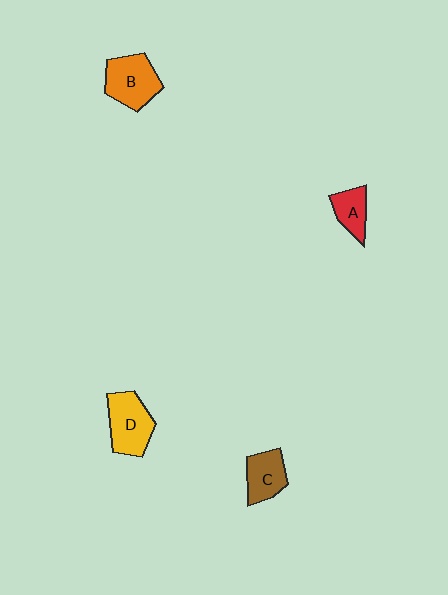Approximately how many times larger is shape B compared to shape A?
Approximately 1.7 times.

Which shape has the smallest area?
Shape A (red).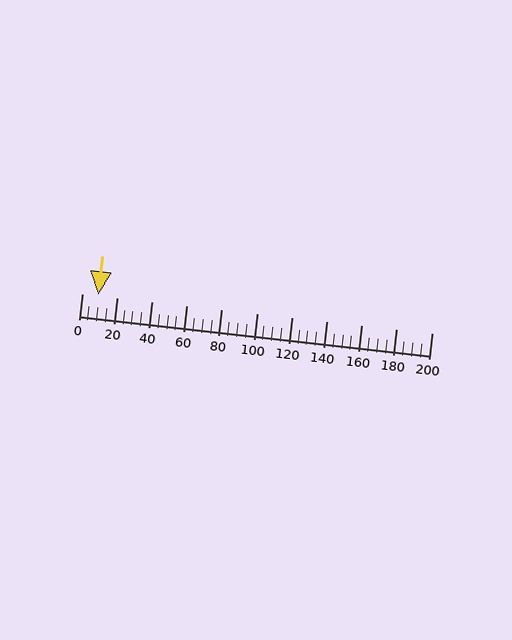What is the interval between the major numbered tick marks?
The major tick marks are spaced 20 units apart.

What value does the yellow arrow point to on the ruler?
The yellow arrow points to approximately 10.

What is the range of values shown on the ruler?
The ruler shows values from 0 to 200.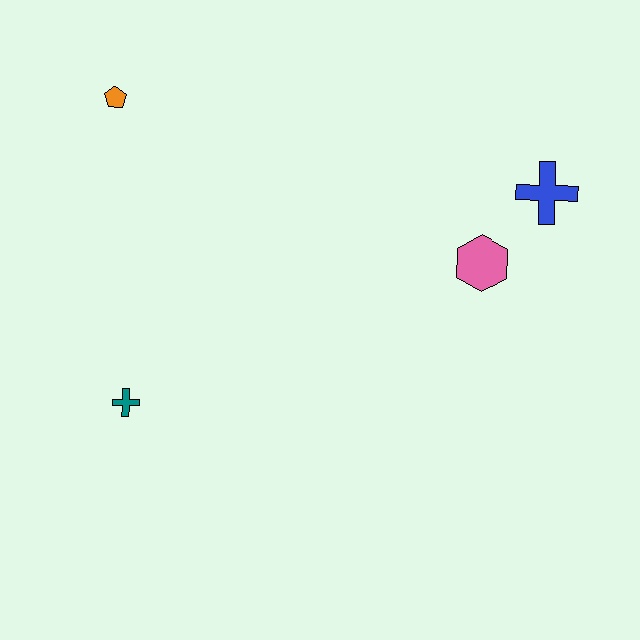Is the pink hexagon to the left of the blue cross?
Yes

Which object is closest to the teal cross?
The orange pentagon is closest to the teal cross.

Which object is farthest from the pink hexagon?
The orange pentagon is farthest from the pink hexagon.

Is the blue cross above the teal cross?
Yes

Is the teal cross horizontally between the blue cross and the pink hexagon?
No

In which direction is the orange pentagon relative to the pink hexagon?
The orange pentagon is to the left of the pink hexagon.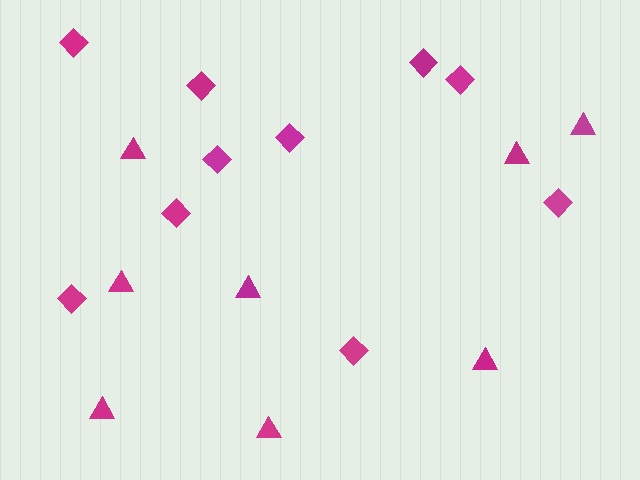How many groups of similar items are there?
There are 2 groups: one group of triangles (8) and one group of diamonds (10).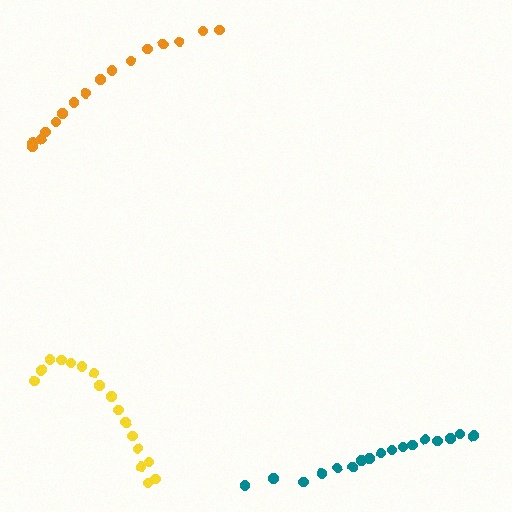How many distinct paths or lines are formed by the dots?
There are 3 distinct paths.